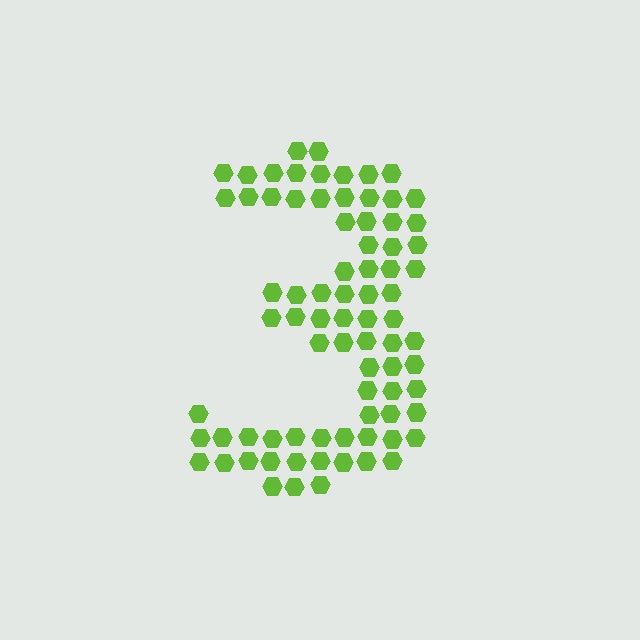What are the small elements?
The small elements are hexagons.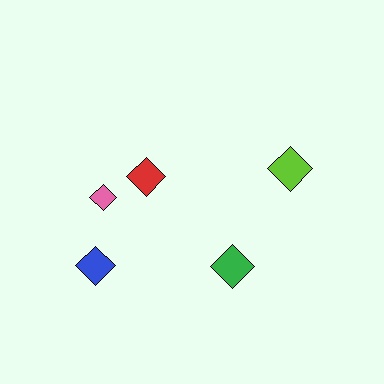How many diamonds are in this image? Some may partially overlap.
There are 5 diamonds.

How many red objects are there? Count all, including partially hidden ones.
There is 1 red object.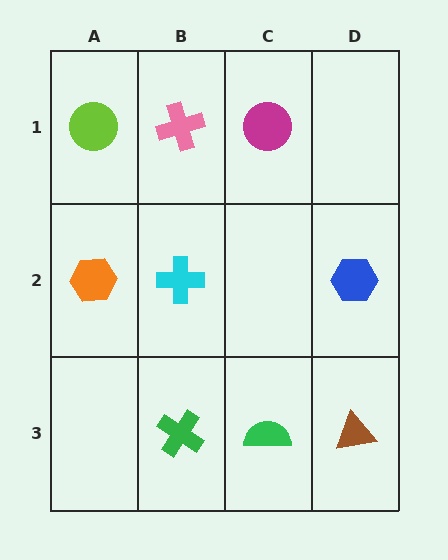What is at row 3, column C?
A green semicircle.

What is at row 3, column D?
A brown triangle.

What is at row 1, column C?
A magenta circle.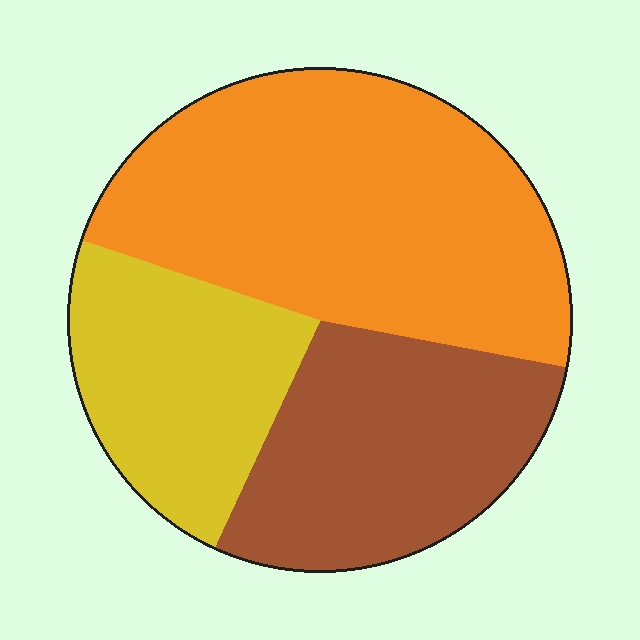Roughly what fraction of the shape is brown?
Brown covers around 30% of the shape.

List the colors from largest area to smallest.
From largest to smallest: orange, brown, yellow.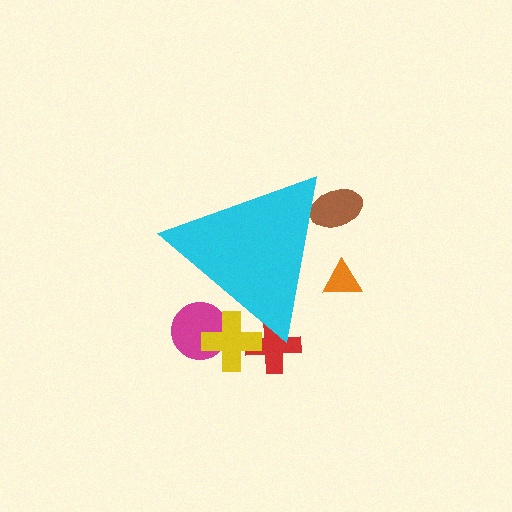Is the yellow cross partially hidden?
Yes, the yellow cross is partially hidden behind the cyan triangle.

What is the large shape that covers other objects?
A cyan triangle.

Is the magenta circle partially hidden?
Yes, the magenta circle is partially hidden behind the cyan triangle.